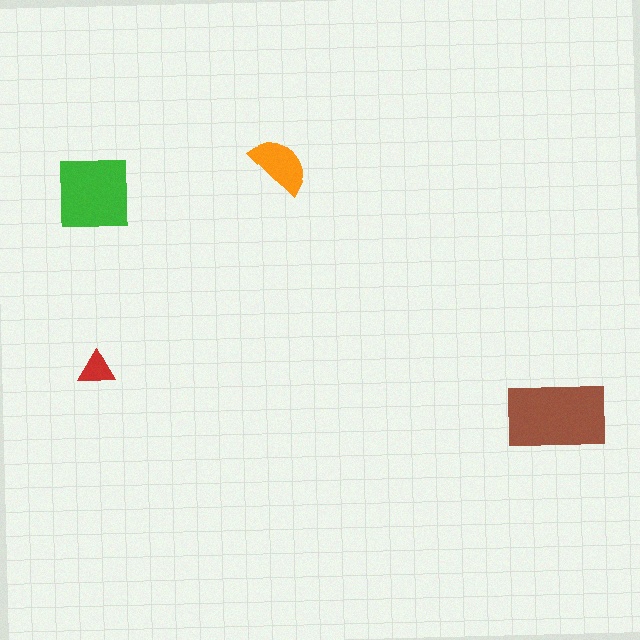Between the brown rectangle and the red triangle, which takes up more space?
The brown rectangle.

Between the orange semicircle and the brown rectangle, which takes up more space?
The brown rectangle.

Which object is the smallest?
The red triangle.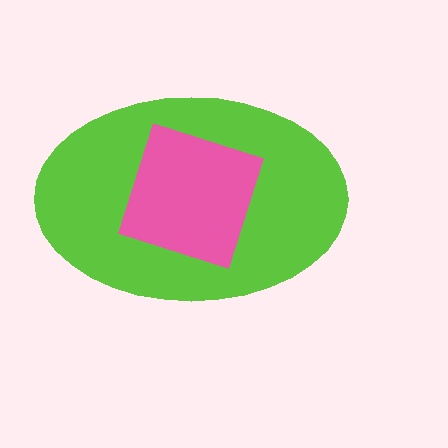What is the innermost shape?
The pink diamond.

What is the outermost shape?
The lime ellipse.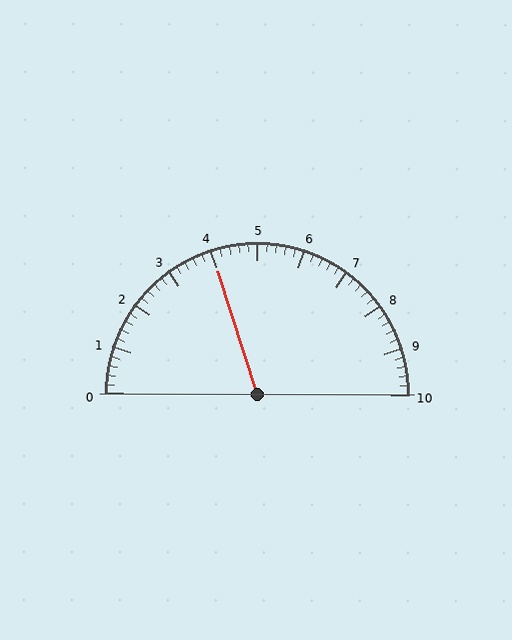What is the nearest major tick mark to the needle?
The nearest major tick mark is 4.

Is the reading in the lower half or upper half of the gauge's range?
The reading is in the lower half of the range (0 to 10).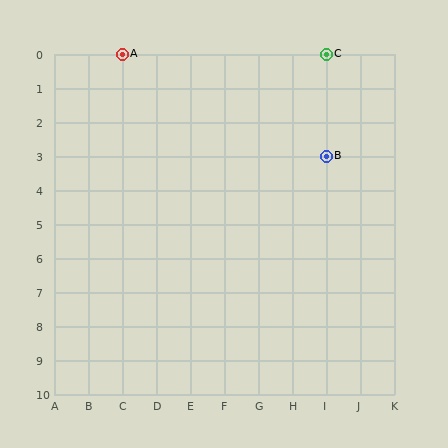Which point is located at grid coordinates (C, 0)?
Point A is at (C, 0).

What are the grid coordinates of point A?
Point A is at grid coordinates (C, 0).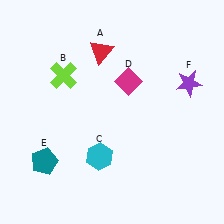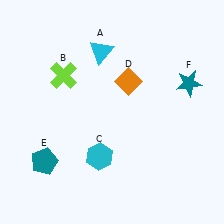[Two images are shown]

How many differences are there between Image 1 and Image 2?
There are 3 differences between the two images.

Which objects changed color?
A changed from red to cyan. D changed from magenta to orange. F changed from purple to teal.